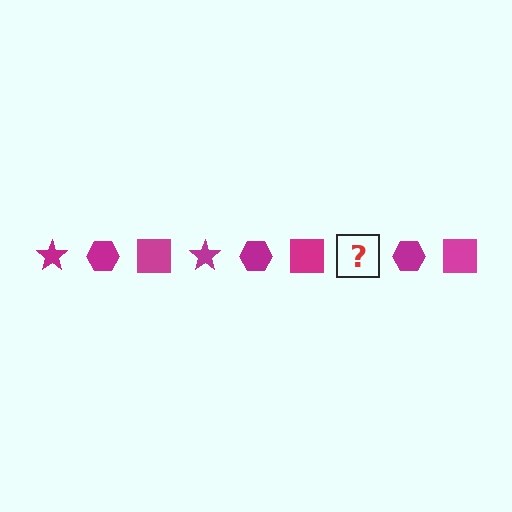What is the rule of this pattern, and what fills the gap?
The rule is that the pattern cycles through star, hexagon, square shapes in magenta. The gap should be filled with a magenta star.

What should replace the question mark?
The question mark should be replaced with a magenta star.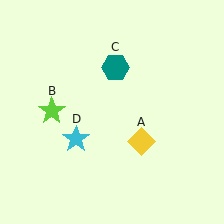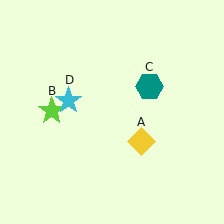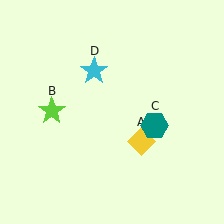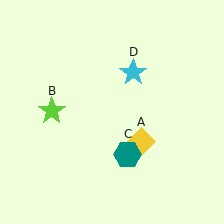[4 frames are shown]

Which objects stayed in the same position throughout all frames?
Yellow diamond (object A) and lime star (object B) remained stationary.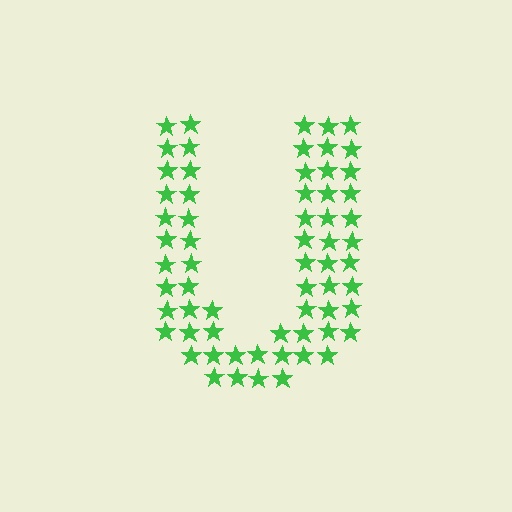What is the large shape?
The large shape is the letter U.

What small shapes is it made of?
It is made of small stars.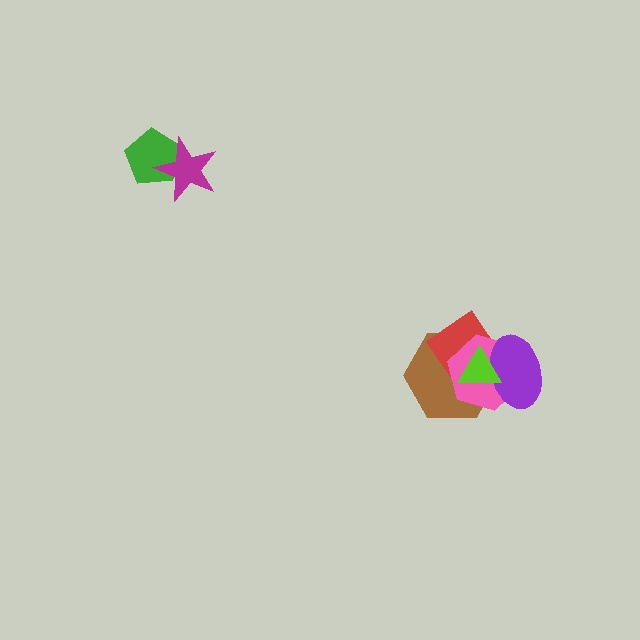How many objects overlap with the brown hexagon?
4 objects overlap with the brown hexagon.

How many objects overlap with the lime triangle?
4 objects overlap with the lime triangle.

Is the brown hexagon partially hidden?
Yes, it is partially covered by another shape.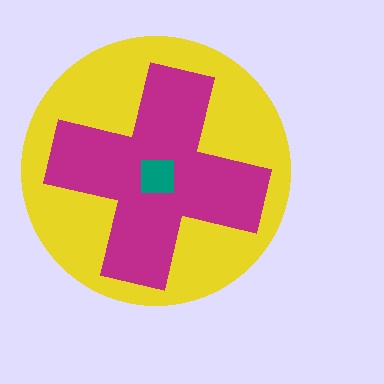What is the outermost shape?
The yellow circle.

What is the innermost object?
The teal square.